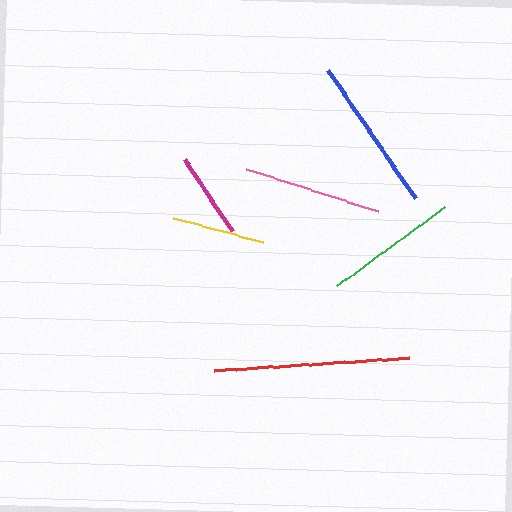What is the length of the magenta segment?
The magenta segment is approximately 87 pixels long.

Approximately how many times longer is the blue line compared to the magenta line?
The blue line is approximately 1.8 times the length of the magenta line.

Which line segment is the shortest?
The magenta line is the shortest at approximately 87 pixels.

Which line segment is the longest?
The red line is the longest at approximately 195 pixels.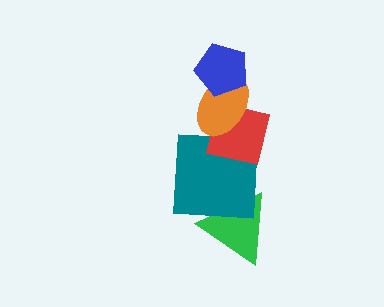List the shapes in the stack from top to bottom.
From top to bottom: the blue pentagon, the orange ellipse, the red square, the teal square, the green triangle.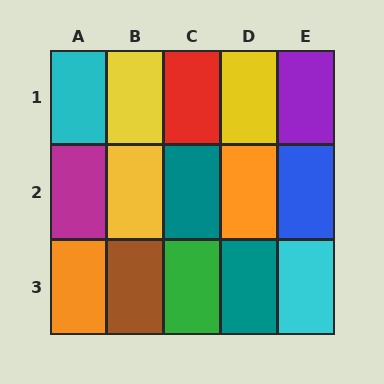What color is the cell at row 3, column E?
Cyan.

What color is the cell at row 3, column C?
Green.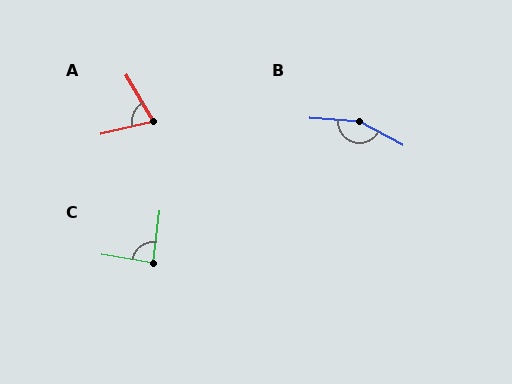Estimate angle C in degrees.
Approximately 88 degrees.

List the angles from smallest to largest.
A (73°), C (88°), B (156°).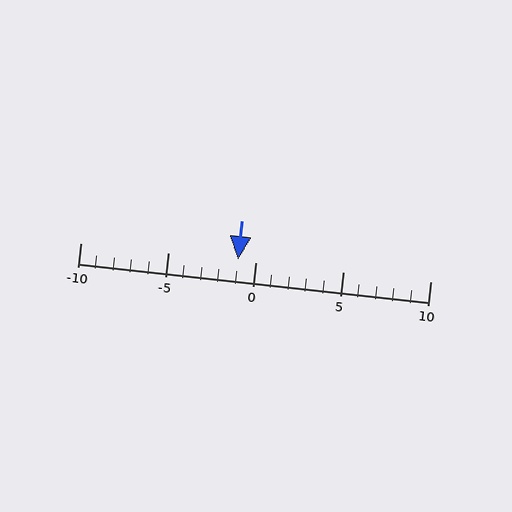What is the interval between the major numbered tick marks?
The major tick marks are spaced 5 units apart.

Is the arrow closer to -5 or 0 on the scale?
The arrow is closer to 0.